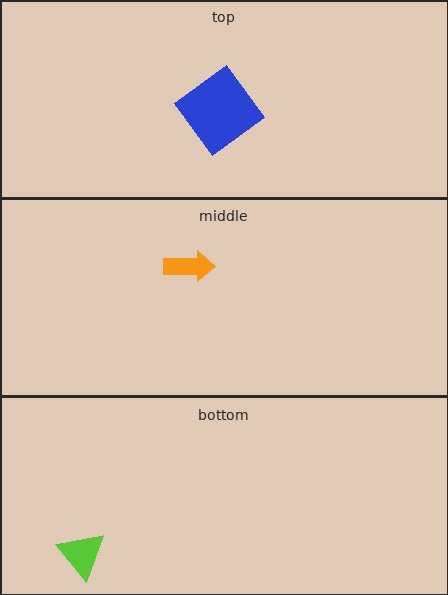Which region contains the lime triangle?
The bottom region.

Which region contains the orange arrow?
The middle region.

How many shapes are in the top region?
1.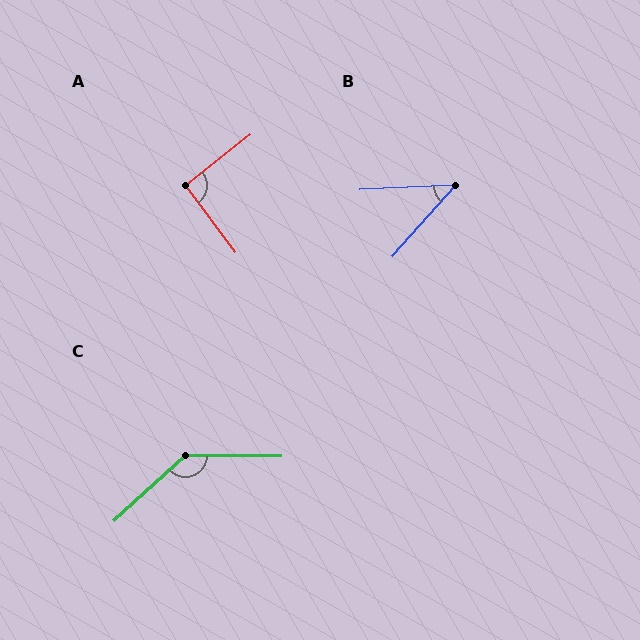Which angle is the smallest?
B, at approximately 46 degrees.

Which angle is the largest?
C, at approximately 137 degrees.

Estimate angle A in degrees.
Approximately 91 degrees.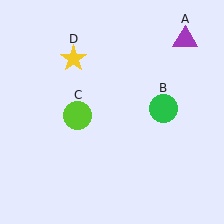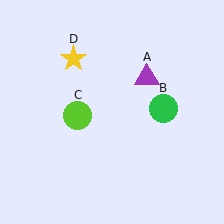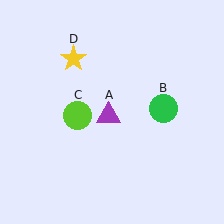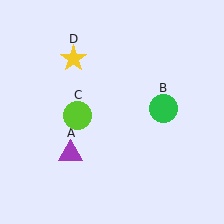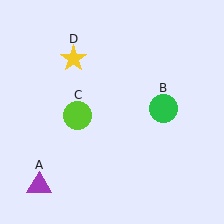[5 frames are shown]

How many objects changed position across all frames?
1 object changed position: purple triangle (object A).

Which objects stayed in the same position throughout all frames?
Green circle (object B) and lime circle (object C) and yellow star (object D) remained stationary.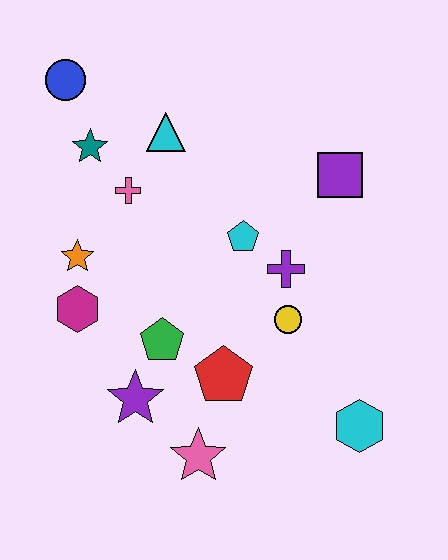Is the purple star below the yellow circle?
Yes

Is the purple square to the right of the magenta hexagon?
Yes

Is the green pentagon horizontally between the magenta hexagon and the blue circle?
No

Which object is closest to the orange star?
The magenta hexagon is closest to the orange star.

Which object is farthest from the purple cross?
The blue circle is farthest from the purple cross.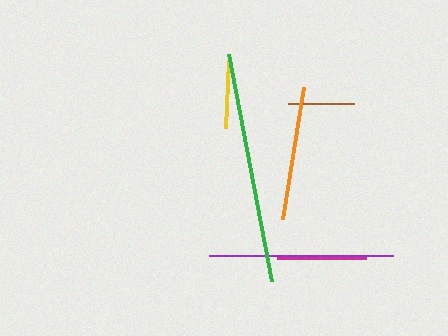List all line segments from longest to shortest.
From longest to shortest: green, purple, orange, magenta, yellow, brown.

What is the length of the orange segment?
The orange segment is approximately 134 pixels long.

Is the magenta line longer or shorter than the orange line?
The orange line is longer than the magenta line.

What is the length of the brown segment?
The brown segment is approximately 67 pixels long.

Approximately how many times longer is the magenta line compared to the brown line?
The magenta line is approximately 1.3 times the length of the brown line.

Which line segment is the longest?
The green line is the longest at approximately 231 pixels.